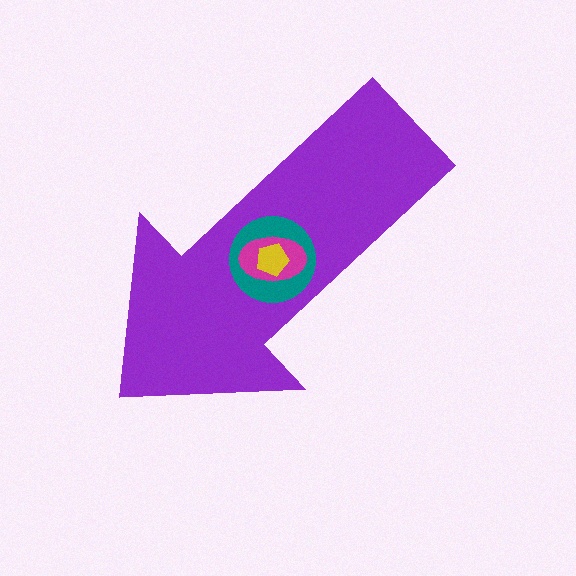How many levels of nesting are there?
4.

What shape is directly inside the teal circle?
The magenta ellipse.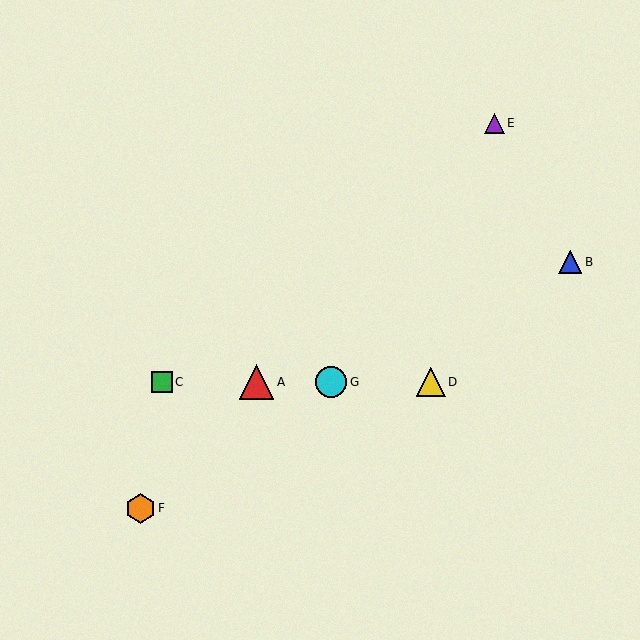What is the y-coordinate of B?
Object B is at y≈262.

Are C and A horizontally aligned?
Yes, both are at y≈382.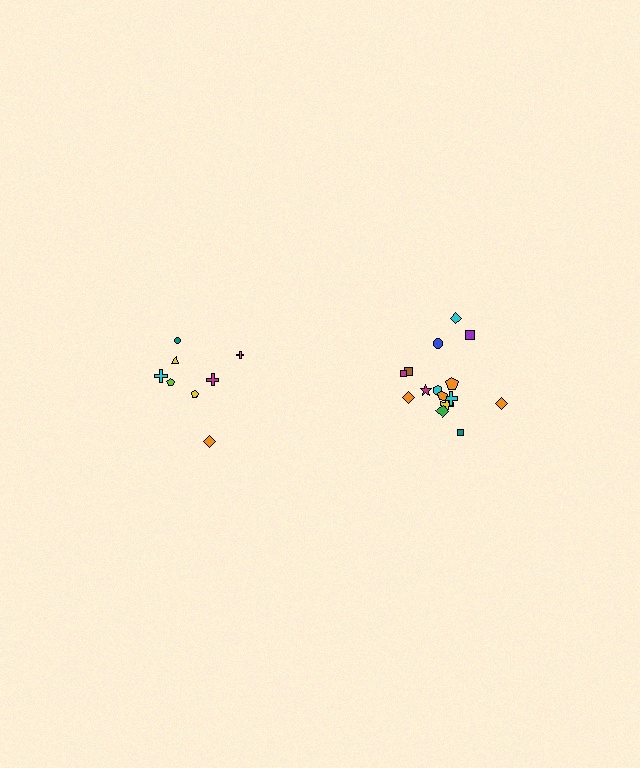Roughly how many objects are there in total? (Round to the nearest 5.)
Roughly 25 objects in total.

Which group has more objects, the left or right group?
The right group.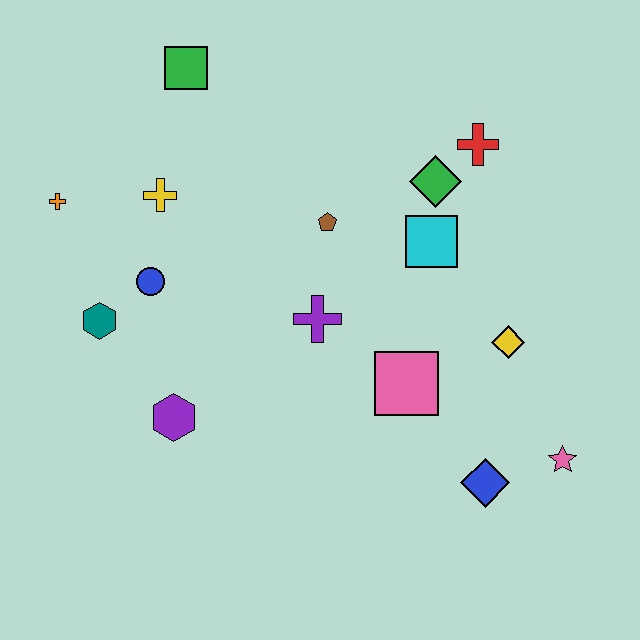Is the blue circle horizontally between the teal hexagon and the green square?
Yes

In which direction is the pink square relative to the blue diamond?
The pink square is above the blue diamond.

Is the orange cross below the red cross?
Yes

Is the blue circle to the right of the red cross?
No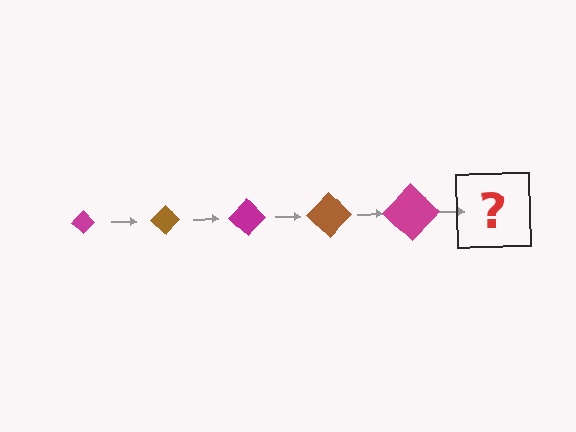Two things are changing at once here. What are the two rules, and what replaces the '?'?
The two rules are that the diamond grows larger each step and the color cycles through magenta and brown. The '?' should be a brown diamond, larger than the previous one.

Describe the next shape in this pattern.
It should be a brown diamond, larger than the previous one.